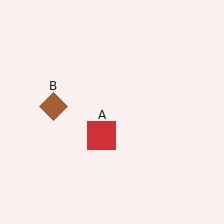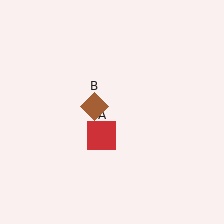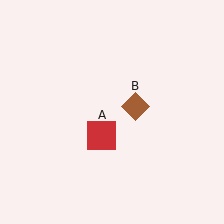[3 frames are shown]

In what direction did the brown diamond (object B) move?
The brown diamond (object B) moved right.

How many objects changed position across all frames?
1 object changed position: brown diamond (object B).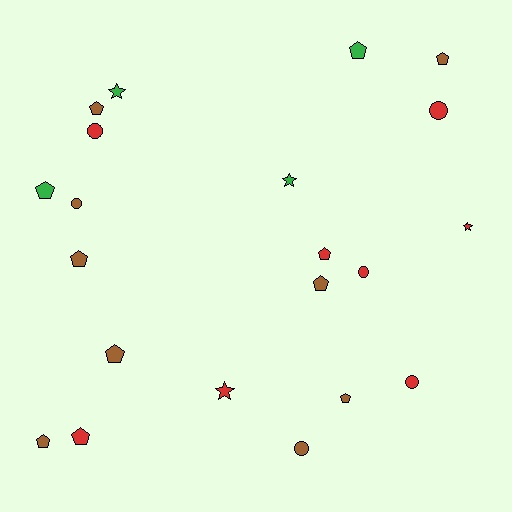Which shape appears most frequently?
Pentagon, with 11 objects.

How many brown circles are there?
There are 2 brown circles.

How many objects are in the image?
There are 21 objects.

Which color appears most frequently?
Brown, with 9 objects.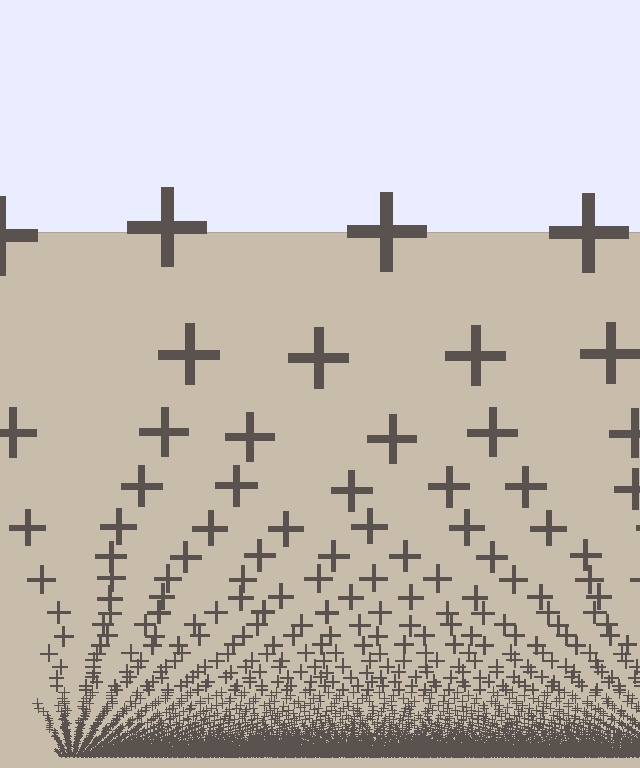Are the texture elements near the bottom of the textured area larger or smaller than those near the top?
Smaller. The gradient is inverted — elements near the bottom are smaller and denser.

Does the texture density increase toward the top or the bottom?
Density increases toward the bottom.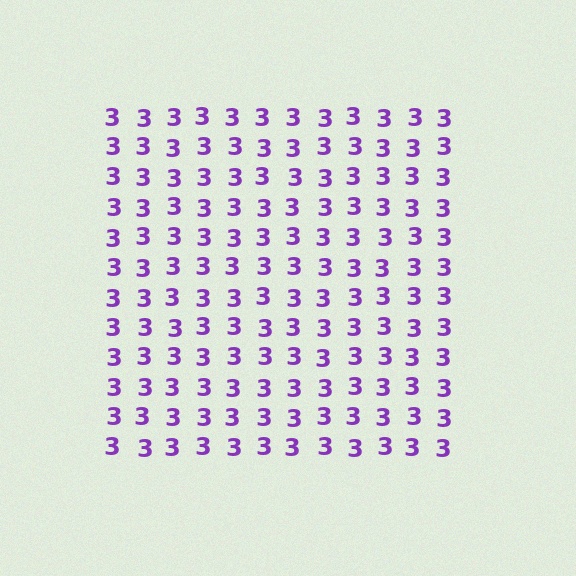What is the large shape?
The large shape is a square.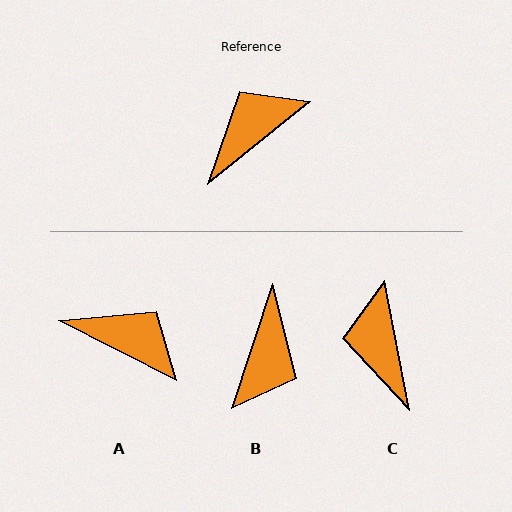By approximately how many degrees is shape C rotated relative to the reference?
Approximately 62 degrees counter-clockwise.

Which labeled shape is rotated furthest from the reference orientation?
B, about 147 degrees away.